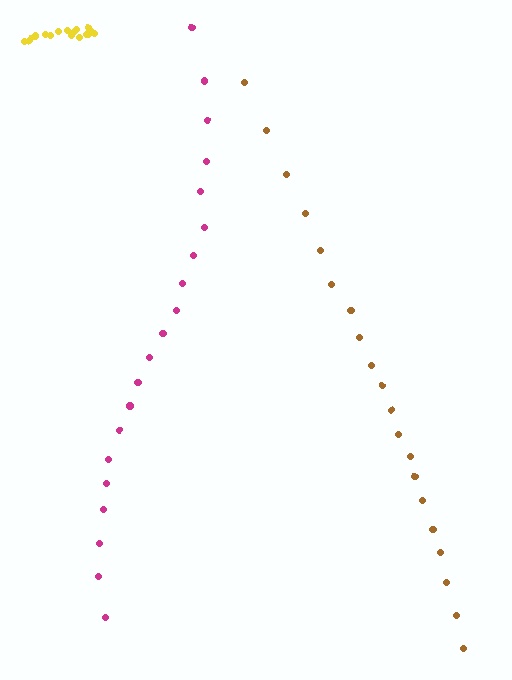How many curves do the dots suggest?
There are 3 distinct paths.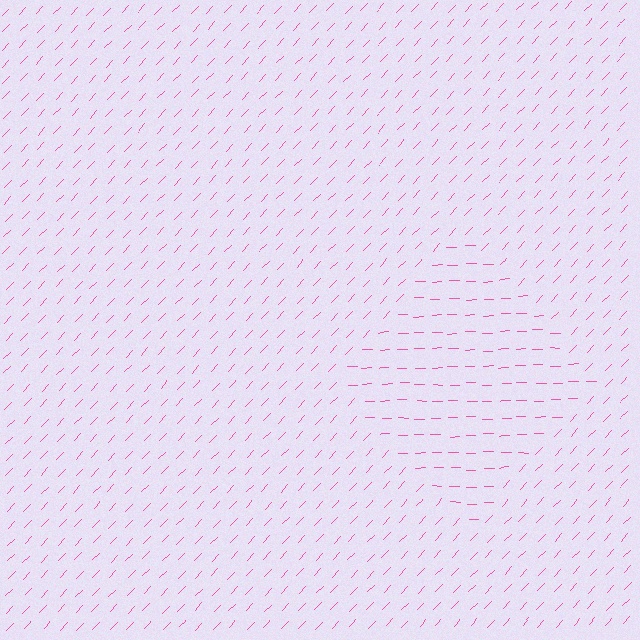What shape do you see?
I see a diamond.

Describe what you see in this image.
The image is filled with small pink line segments. A diamond region in the image has lines oriented differently from the surrounding lines, creating a visible texture boundary.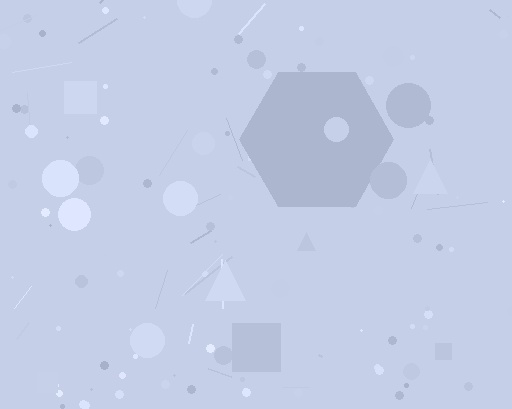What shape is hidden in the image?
A hexagon is hidden in the image.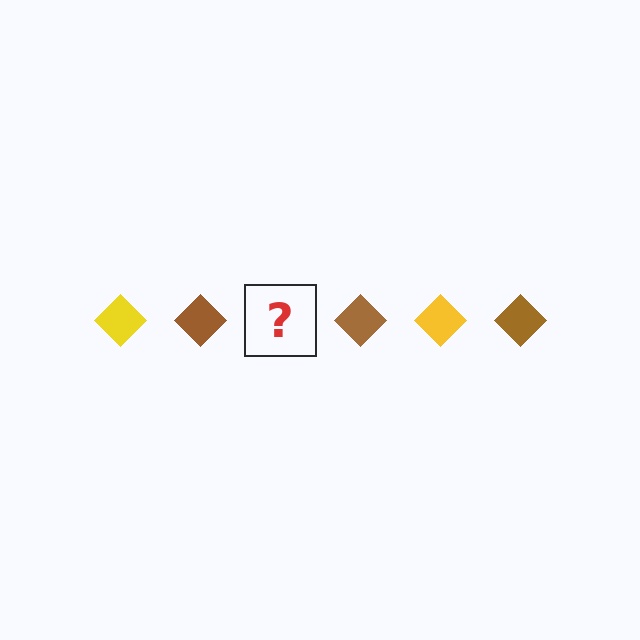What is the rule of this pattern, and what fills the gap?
The rule is that the pattern cycles through yellow, brown diamonds. The gap should be filled with a yellow diamond.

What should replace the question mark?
The question mark should be replaced with a yellow diamond.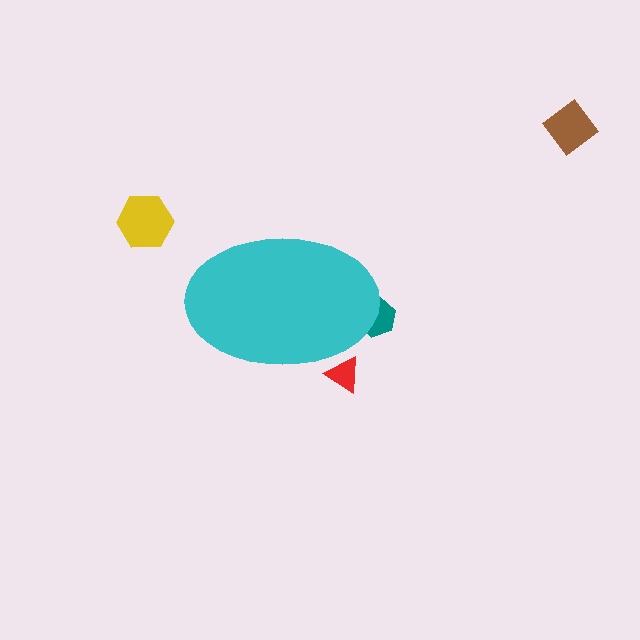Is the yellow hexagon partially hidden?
No, the yellow hexagon is fully visible.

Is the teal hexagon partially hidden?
Yes, the teal hexagon is partially hidden behind the cyan ellipse.